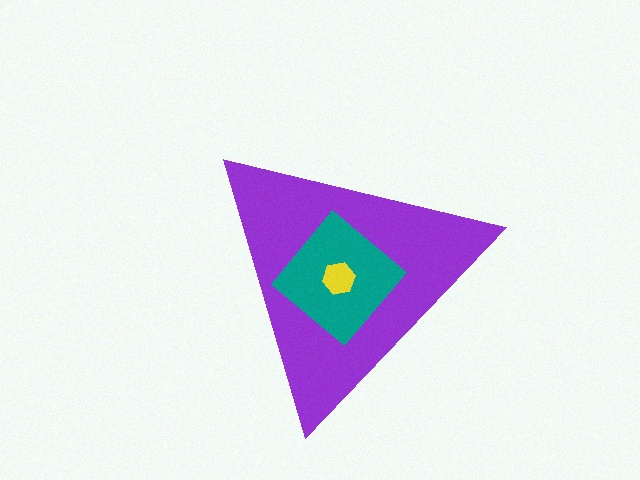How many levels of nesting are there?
3.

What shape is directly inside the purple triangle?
The teal diamond.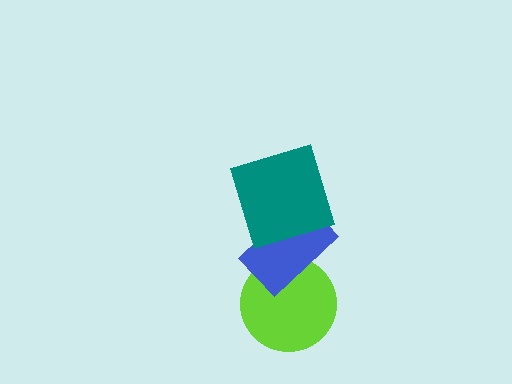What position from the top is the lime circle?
The lime circle is 3rd from the top.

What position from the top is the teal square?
The teal square is 1st from the top.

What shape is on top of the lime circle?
The blue rectangle is on top of the lime circle.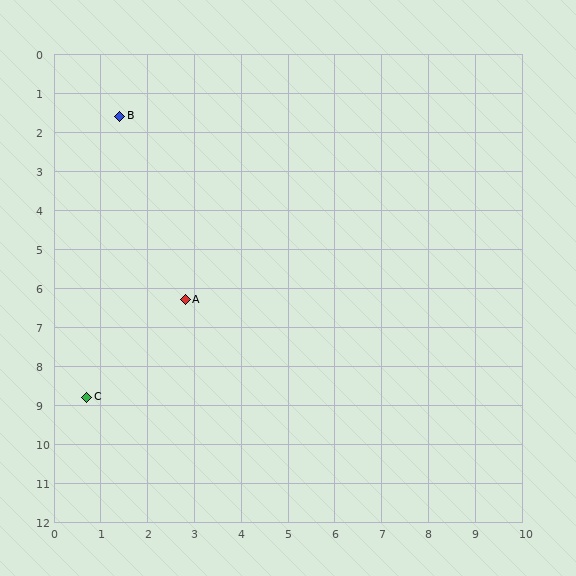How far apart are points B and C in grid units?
Points B and C are about 7.2 grid units apart.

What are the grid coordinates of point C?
Point C is at approximately (0.7, 8.8).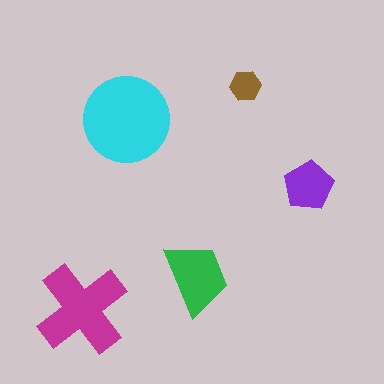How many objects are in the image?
There are 5 objects in the image.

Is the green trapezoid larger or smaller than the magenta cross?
Smaller.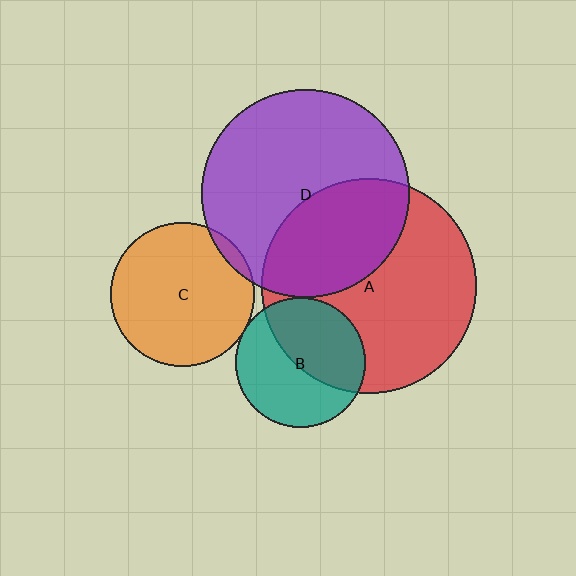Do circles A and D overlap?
Yes.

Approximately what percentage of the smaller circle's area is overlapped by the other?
Approximately 35%.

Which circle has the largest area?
Circle A (red).